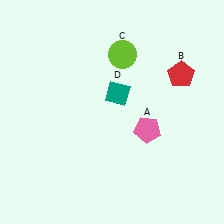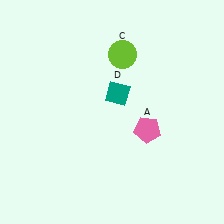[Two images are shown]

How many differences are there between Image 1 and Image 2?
There is 1 difference between the two images.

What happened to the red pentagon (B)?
The red pentagon (B) was removed in Image 2. It was in the top-right area of Image 1.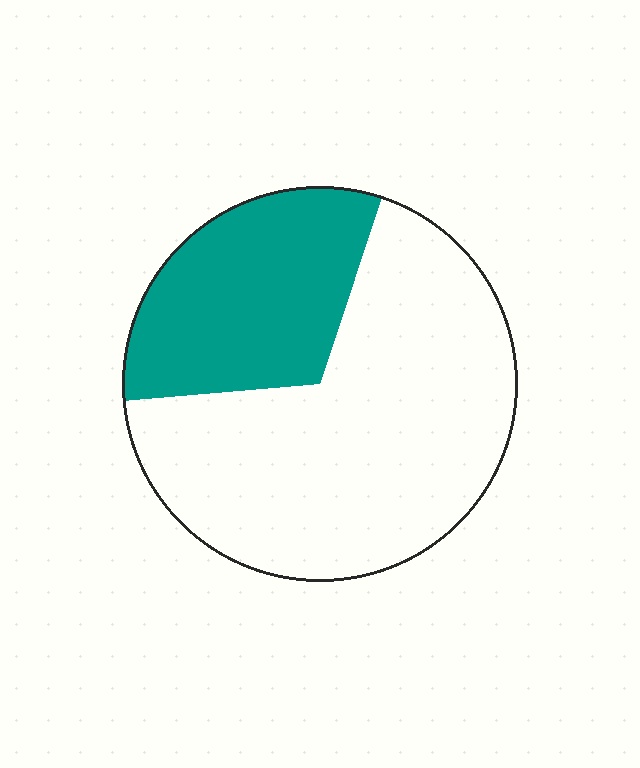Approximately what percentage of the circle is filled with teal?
Approximately 30%.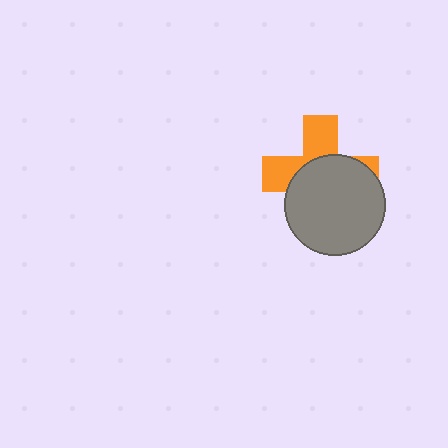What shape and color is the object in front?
The object in front is a gray circle.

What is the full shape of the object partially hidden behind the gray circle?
The partially hidden object is an orange cross.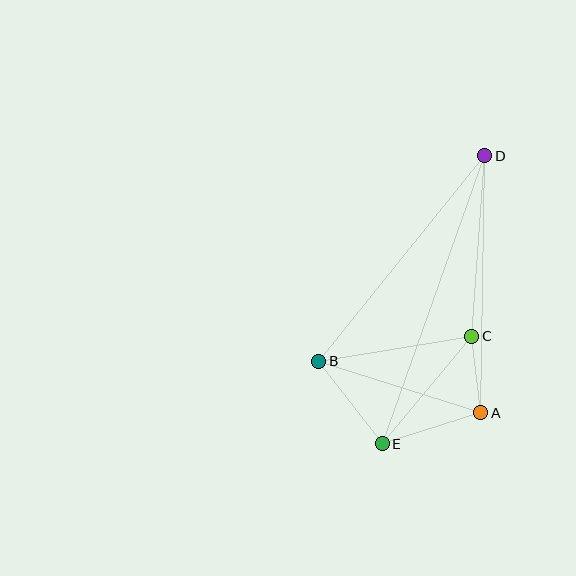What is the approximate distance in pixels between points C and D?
The distance between C and D is approximately 181 pixels.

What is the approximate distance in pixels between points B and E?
The distance between B and E is approximately 104 pixels.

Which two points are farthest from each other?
Points D and E are farthest from each other.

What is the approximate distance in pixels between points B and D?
The distance between B and D is approximately 264 pixels.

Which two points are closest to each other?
Points A and C are closest to each other.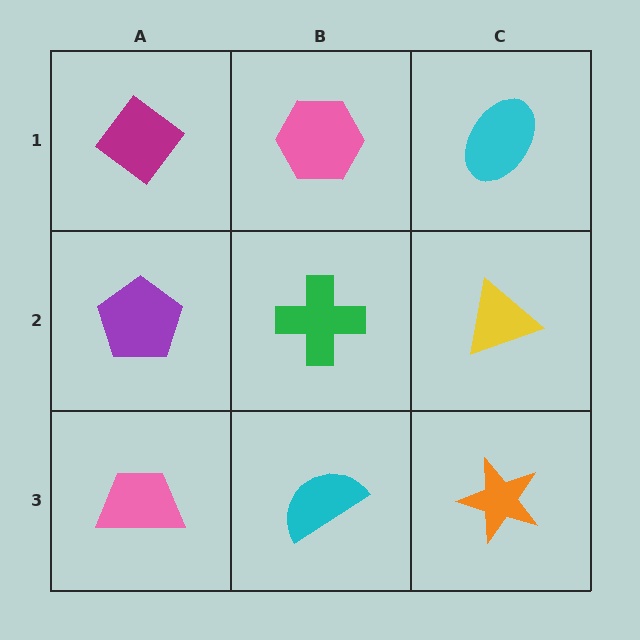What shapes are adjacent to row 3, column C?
A yellow triangle (row 2, column C), a cyan semicircle (row 3, column B).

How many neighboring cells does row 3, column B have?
3.